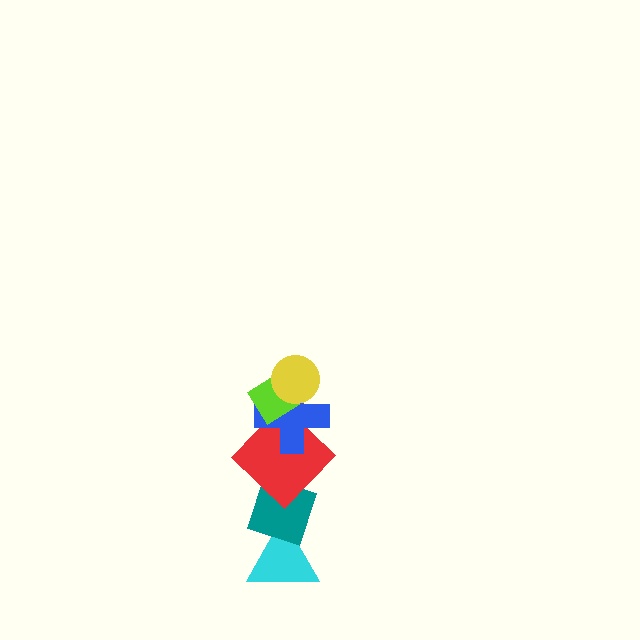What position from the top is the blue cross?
The blue cross is 3rd from the top.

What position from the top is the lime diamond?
The lime diamond is 2nd from the top.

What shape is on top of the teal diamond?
The red diamond is on top of the teal diamond.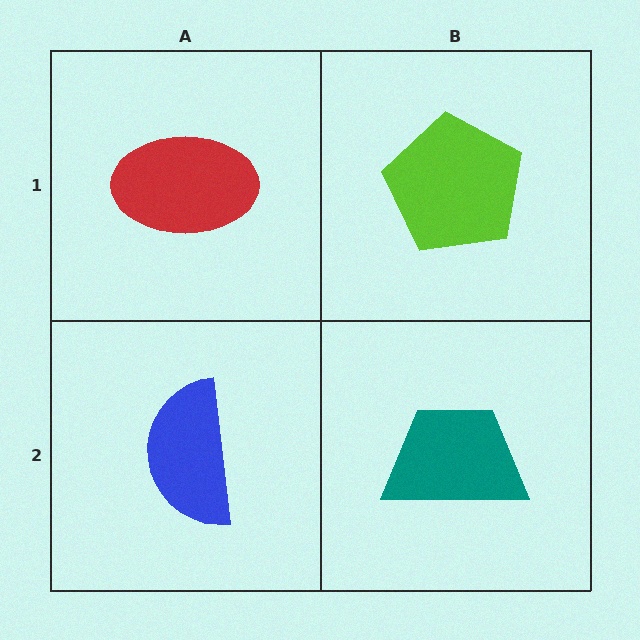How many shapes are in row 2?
2 shapes.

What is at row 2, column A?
A blue semicircle.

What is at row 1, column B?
A lime pentagon.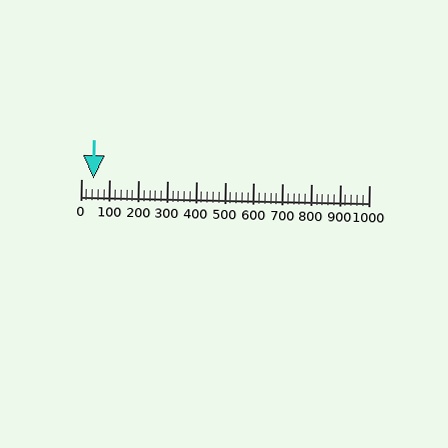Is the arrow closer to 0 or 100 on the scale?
The arrow is closer to 0.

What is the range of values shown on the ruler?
The ruler shows values from 0 to 1000.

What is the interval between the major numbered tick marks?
The major tick marks are spaced 100 units apart.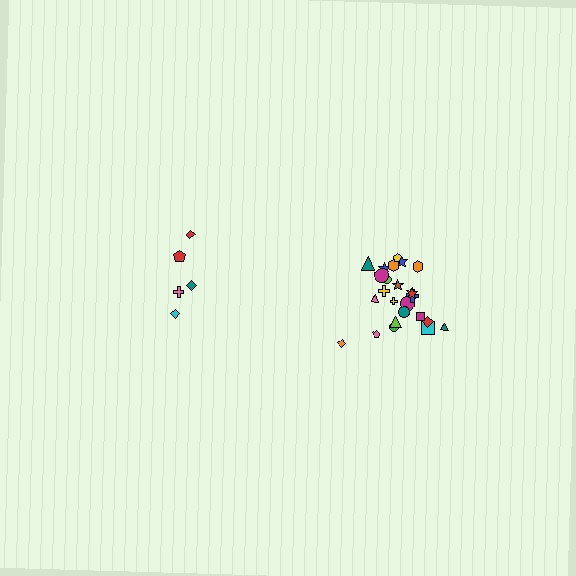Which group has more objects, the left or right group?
The right group.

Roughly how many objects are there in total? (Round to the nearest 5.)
Roughly 30 objects in total.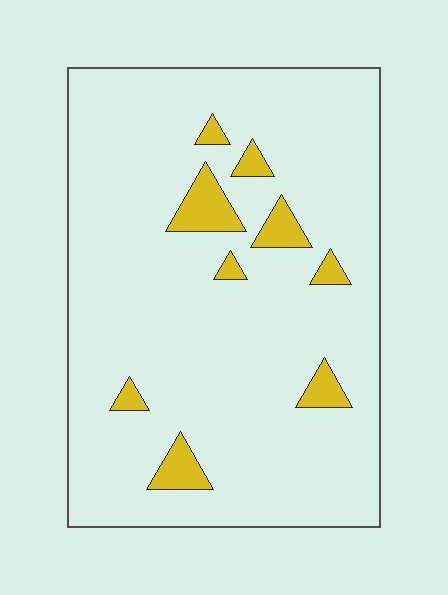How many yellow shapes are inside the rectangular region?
9.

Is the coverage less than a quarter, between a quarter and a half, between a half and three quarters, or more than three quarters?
Less than a quarter.